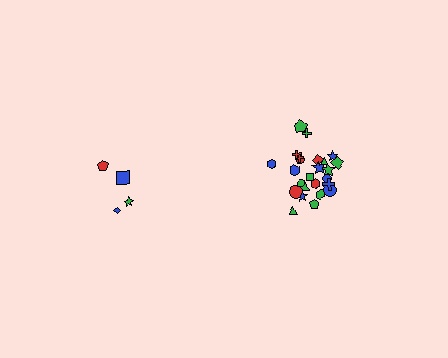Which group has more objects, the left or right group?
The right group.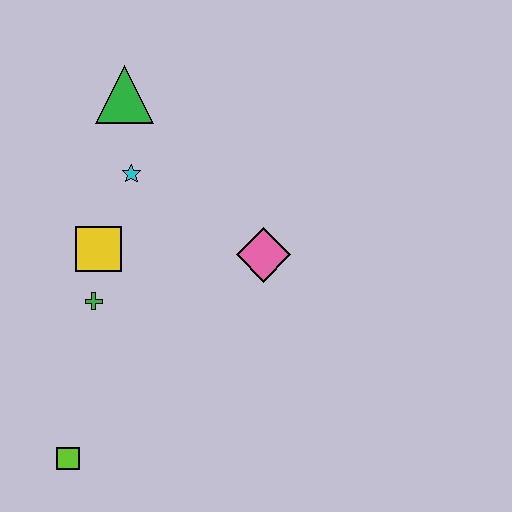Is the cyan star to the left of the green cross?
No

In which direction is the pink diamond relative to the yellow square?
The pink diamond is to the right of the yellow square.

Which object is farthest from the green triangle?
The lime square is farthest from the green triangle.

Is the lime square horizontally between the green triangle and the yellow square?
No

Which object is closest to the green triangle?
The cyan star is closest to the green triangle.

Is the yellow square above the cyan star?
No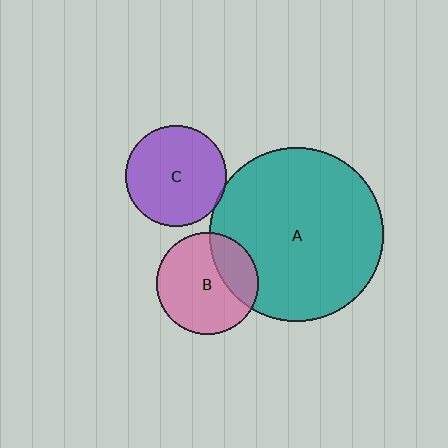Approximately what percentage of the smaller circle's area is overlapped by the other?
Approximately 5%.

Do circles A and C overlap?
Yes.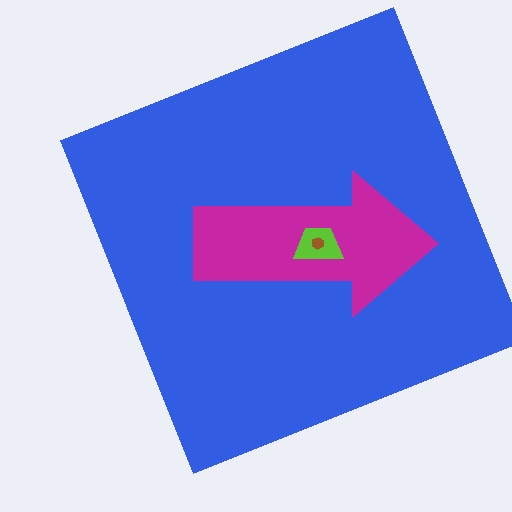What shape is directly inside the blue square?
The magenta arrow.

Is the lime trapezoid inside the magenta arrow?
Yes.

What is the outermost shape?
The blue square.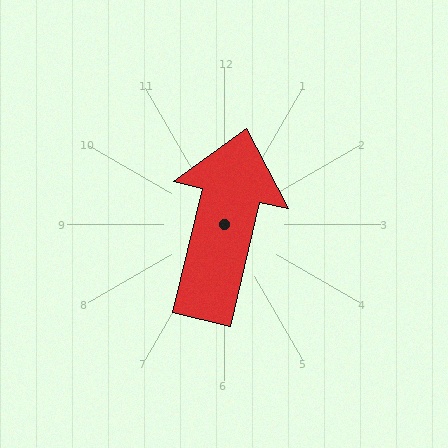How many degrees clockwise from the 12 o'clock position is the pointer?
Approximately 13 degrees.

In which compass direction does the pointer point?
North.